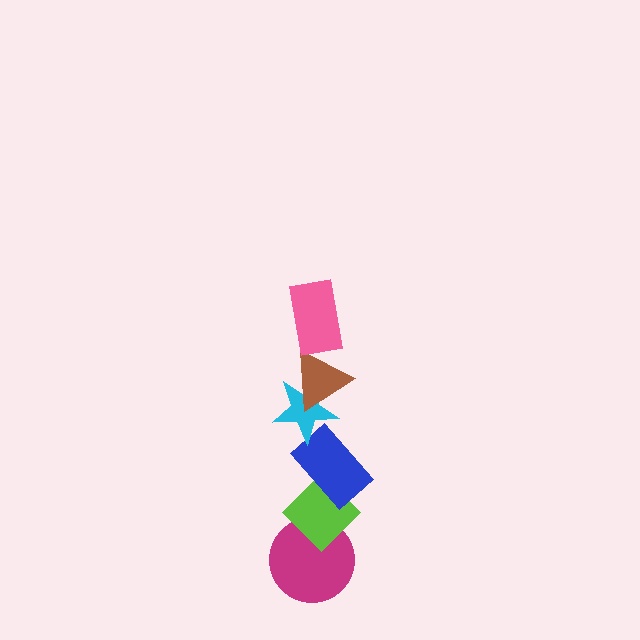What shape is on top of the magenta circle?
The lime diamond is on top of the magenta circle.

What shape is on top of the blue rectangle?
The cyan star is on top of the blue rectangle.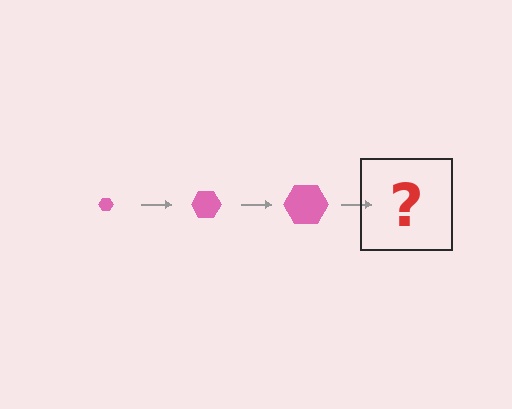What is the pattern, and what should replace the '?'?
The pattern is that the hexagon gets progressively larger each step. The '?' should be a pink hexagon, larger than the previous one.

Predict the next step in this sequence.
The next step is a pink hexagon, larger than the previous one.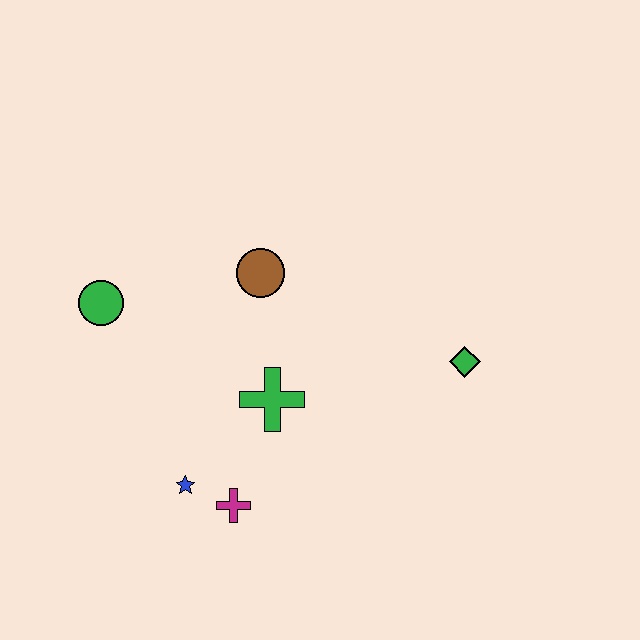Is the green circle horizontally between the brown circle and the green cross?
No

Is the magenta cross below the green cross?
Yes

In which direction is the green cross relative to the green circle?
The green cross is to the right of the green circle.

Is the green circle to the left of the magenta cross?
Yes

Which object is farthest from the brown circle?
The magenta cross is farthest from the brown circle.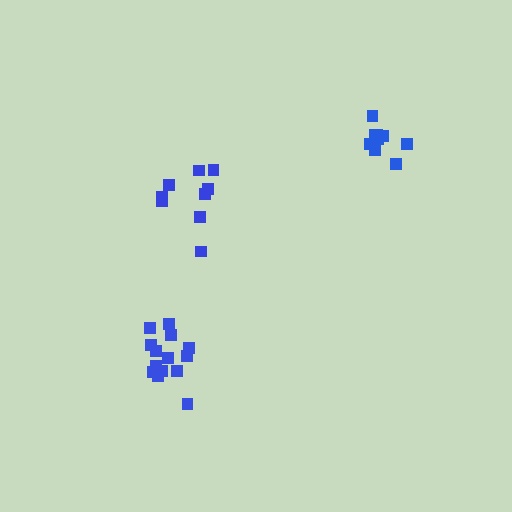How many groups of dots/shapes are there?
There are 3 groups.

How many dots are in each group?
Group 1: 9 dots, Group 2: 14 dots, Group 3: 9 dots (32 total).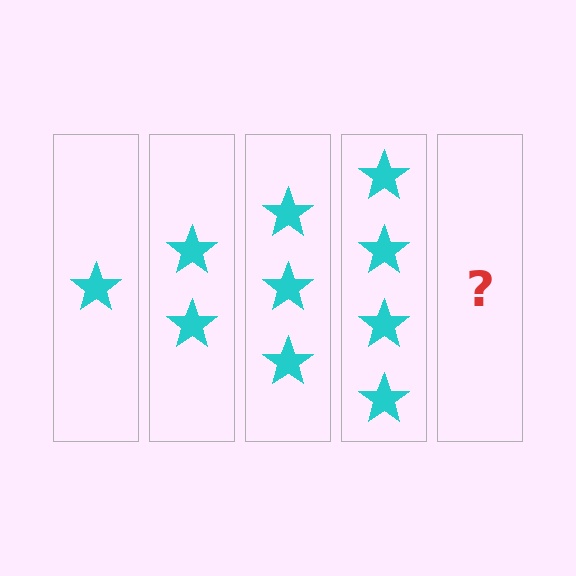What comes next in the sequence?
The next element should be 5 stars.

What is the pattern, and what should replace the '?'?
The pattern is that each step adds one more star. The '?' should be 5 stars.